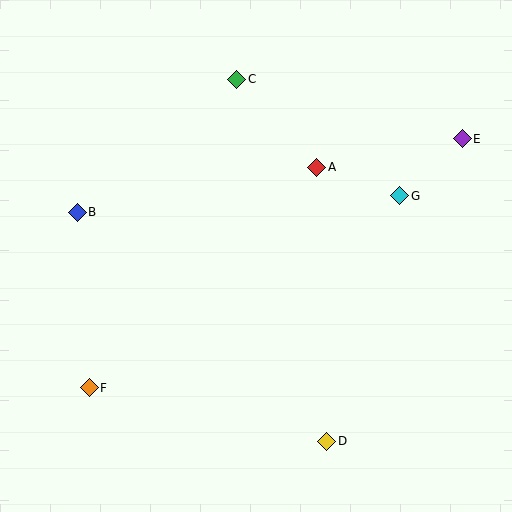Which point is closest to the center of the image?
Point A at (317, 167) is closest to the center.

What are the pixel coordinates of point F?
Point F is at (89, 388).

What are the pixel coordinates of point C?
Point C is at (237, 79).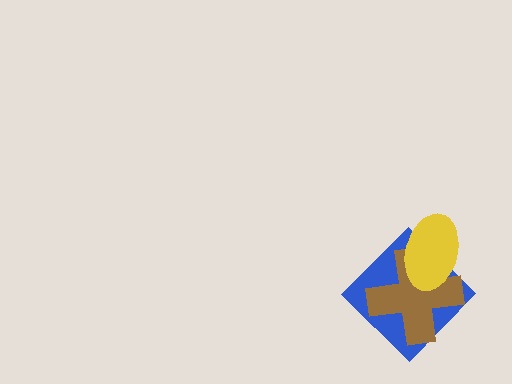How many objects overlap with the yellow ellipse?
2 objects overlap with the yellow ellipse.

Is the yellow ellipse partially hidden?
No, no other shape covers it.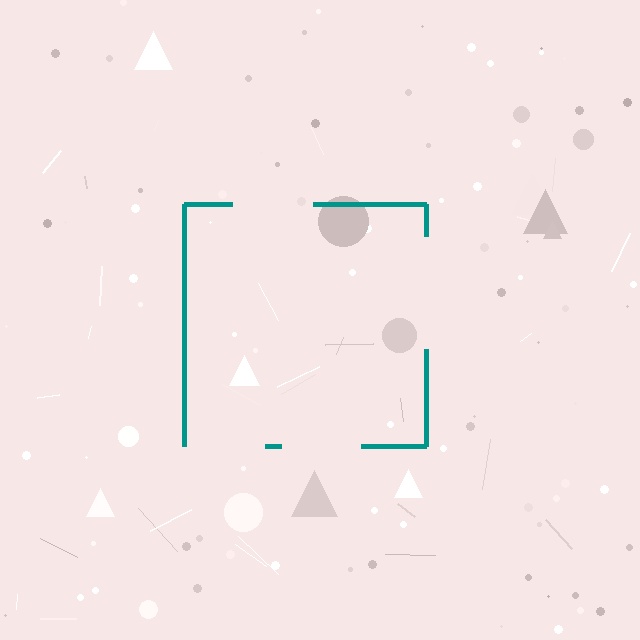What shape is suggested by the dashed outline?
The dashed outline suggests a square.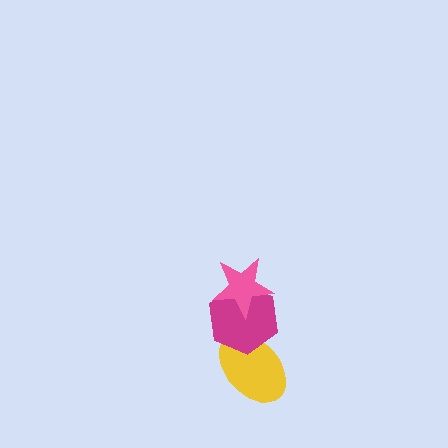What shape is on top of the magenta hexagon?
The pink star is on top of the magenta hexagon.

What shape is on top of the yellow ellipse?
The magenta hexagon is on top of the yellow ellipse.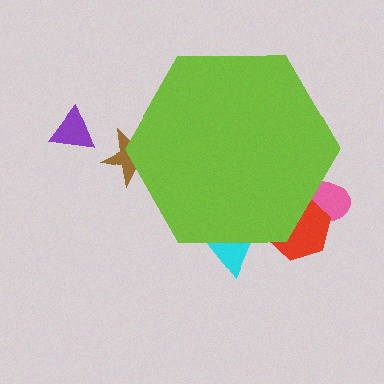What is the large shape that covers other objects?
A lime hexagon.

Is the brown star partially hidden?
Yes, the brown star is partially hidden behind the lime hexagon.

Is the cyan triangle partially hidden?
Yes, the cyan triangle is partially hidden behind the lime hexagon.